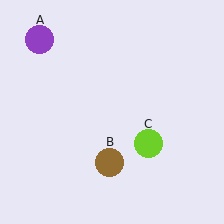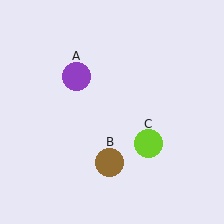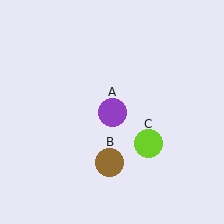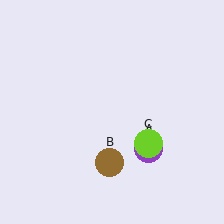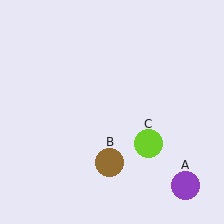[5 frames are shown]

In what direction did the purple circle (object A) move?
The purple circle (object A) moved down and to the right.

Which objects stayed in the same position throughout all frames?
Brown circle (object B) and lime circle (object C) remained stationary.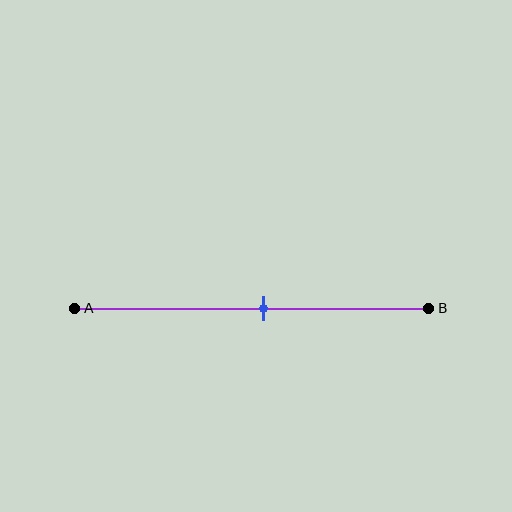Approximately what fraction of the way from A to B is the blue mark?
The blue mark is approximately 55% of the way from A to B.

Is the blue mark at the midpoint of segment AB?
No, the mark is at about 55% from A, not at the 50% midpoint.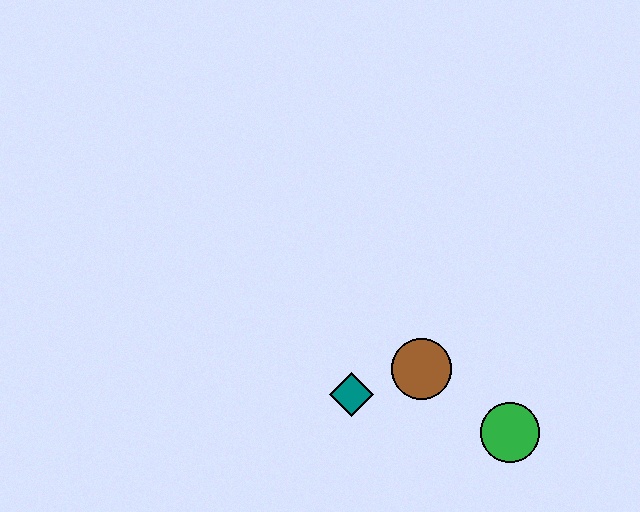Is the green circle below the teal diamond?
Yes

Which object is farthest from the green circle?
The teal diamond is farthest from the green circle.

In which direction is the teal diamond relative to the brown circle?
The teal diamond is to the left of the brown circle.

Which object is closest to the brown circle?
The teal diamond is closest to the brown circle.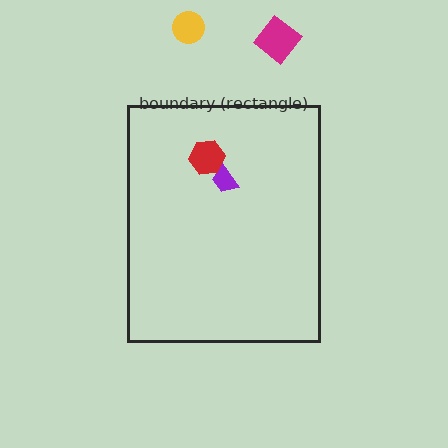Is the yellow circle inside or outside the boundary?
Outside.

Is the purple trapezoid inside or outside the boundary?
Inside.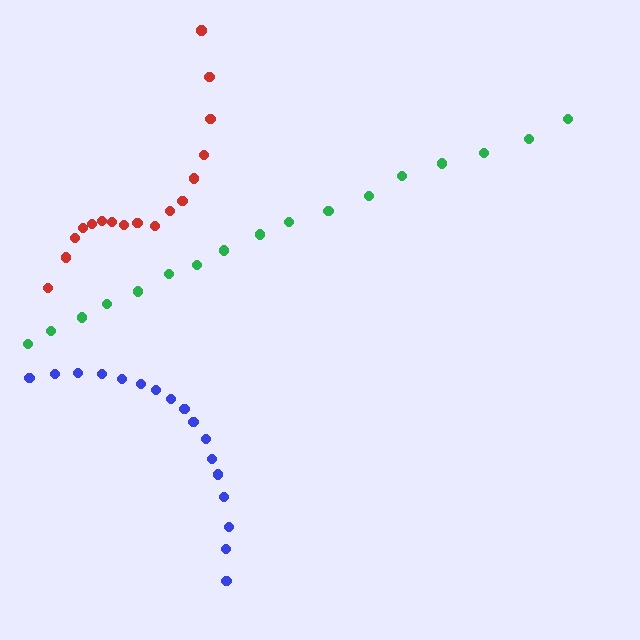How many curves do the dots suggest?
There are 3 distinct paths.